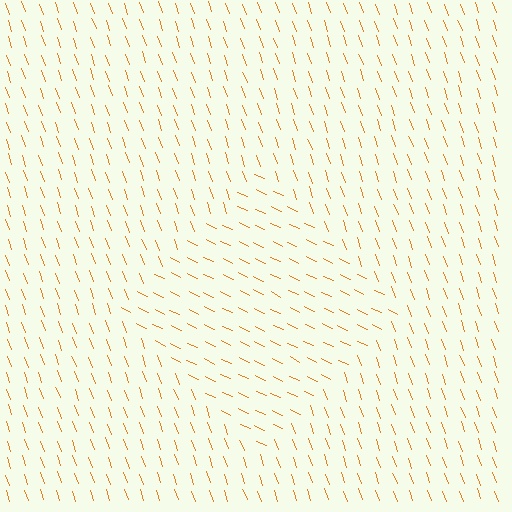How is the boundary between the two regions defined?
The boundary is defined purely by a change in line orientation (approximately 45 degrees difference). All lines are the same color and thickness.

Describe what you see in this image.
The image is filled with small orange line segments. A diamond region in the image has lines oriented differently from the surrounding lines, creating a visible texture boundary.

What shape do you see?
I see a diamond.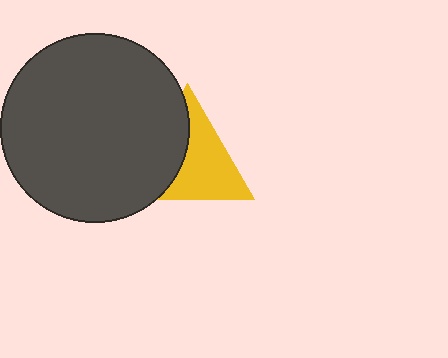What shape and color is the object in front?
The object in front is a dark gray circle.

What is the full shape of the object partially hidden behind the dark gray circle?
The partially hidden object is a yellow triangle.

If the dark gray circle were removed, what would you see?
You would see the complete yellow triangle.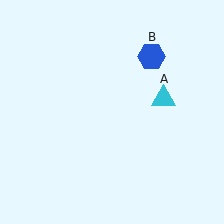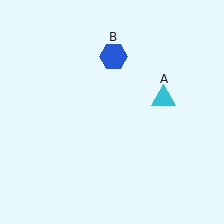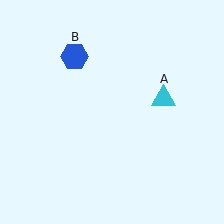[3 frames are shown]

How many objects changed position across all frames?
1 object changed position: blue hexagon (object B).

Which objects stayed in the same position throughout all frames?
Cyan triangle (object A) remained stationary.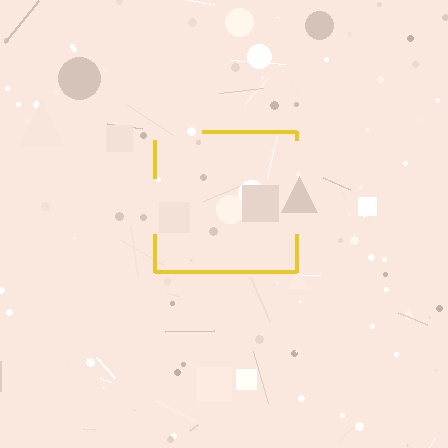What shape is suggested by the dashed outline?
The dashed outline suggests a square.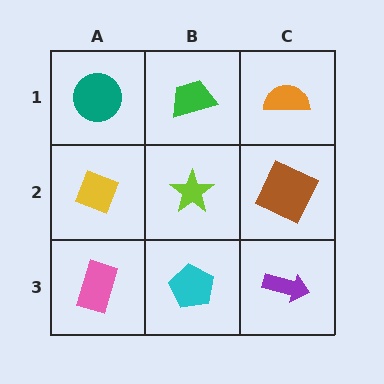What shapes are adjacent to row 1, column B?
A lime star (row 2, column B), a teal circle (row 1, column A), an orange semicircle (row 1, column C).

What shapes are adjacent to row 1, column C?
A brown square (row 2, column C), a green trapezoid (row 1, column B).